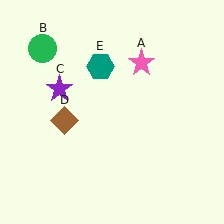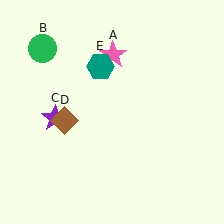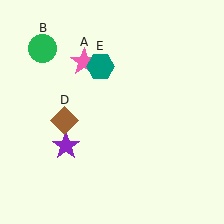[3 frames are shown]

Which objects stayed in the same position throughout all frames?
Green circle (object B) and brown diamond (object D) and teal hexagon (object E) remained stationary.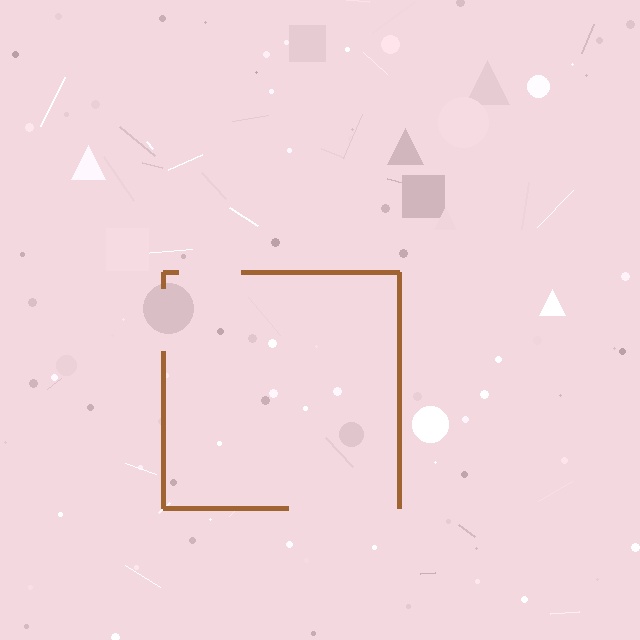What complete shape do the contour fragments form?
The contour fragments form a square.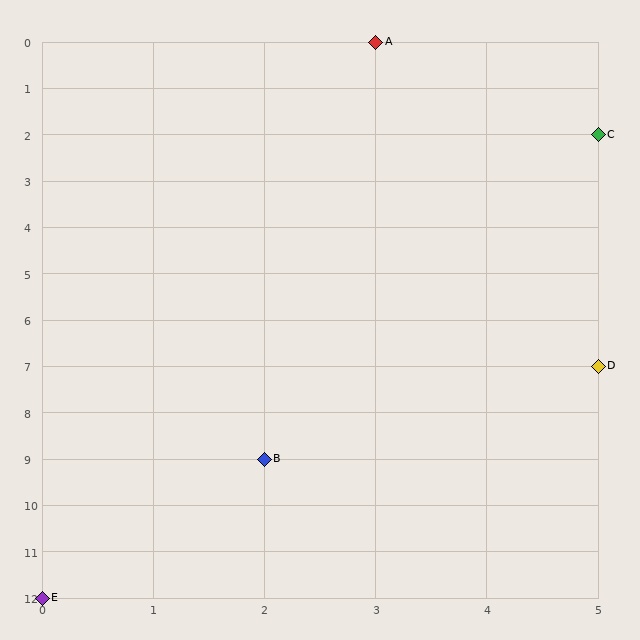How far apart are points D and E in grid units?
Points D and E are 5 columns and 5 rows apart (about 7.1 grid units diagonally).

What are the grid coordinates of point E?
Point E is at grid coordinates (0, 12).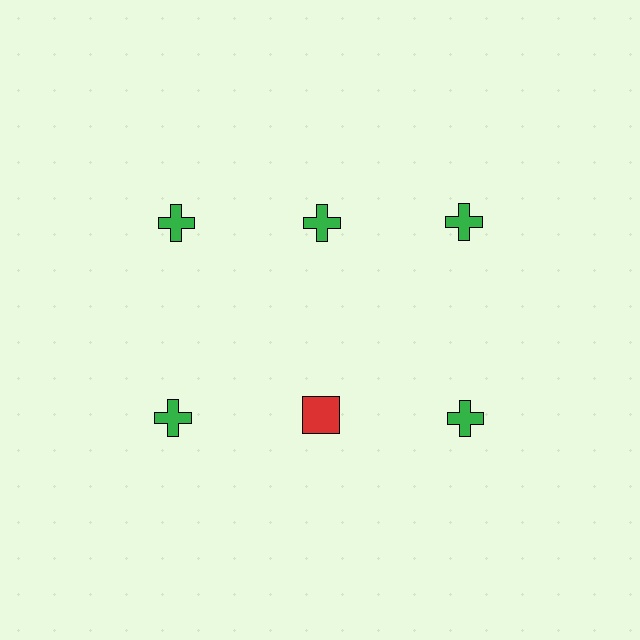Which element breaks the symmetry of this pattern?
The red square in the second row, second from left column breaks the symmetry. All other shapes are green crosses.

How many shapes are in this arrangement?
There are 6 shapes arranged in a grid pattern.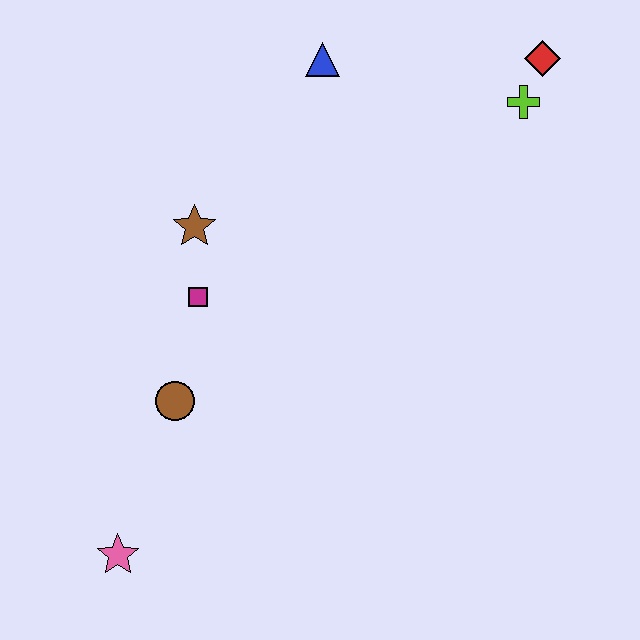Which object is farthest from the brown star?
The red diamond is farthest from the brown star.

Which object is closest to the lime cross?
The red diamond is closest to the lime cross.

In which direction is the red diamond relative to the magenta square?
The red diamond is to the right of the magenta square.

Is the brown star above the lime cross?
No